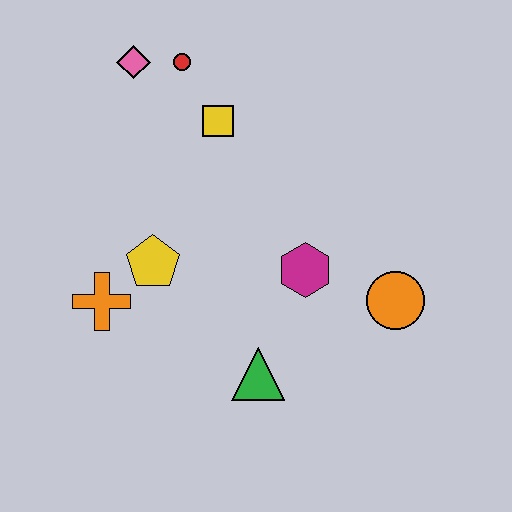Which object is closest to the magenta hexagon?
The orange circle is closest to the magenta hexagon.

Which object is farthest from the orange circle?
The pink diamond is farthest from the orange circle.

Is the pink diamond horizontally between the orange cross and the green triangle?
Yes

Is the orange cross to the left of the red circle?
Yes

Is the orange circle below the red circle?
Yes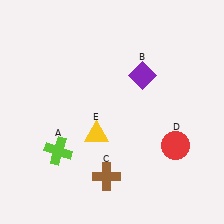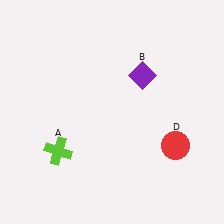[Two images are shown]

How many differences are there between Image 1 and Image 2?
There are 2 differences between the two images.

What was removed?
The brown cross (C), the yellow triangle (E) were removed in Image 2.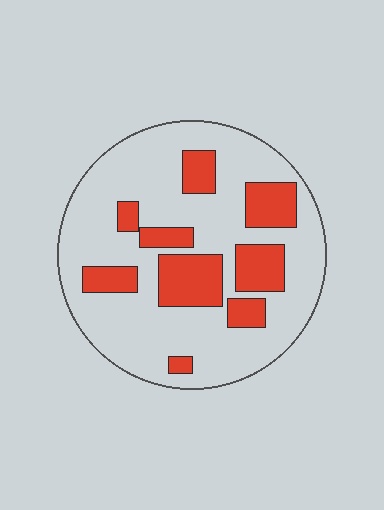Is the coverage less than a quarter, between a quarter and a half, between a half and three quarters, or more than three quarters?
Between a quarter and a half.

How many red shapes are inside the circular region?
9.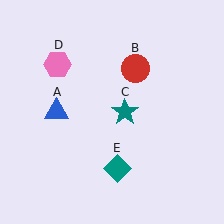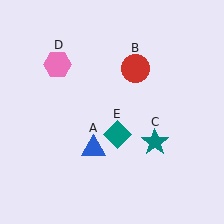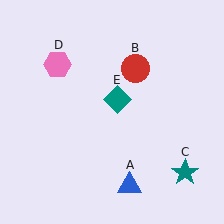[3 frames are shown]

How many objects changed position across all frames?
3 objects changed position: blue triangle (object A), teal star (object C), teal diamond (object E).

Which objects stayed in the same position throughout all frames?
Red circle (object B) and pink hexagon (object D) remained stationary.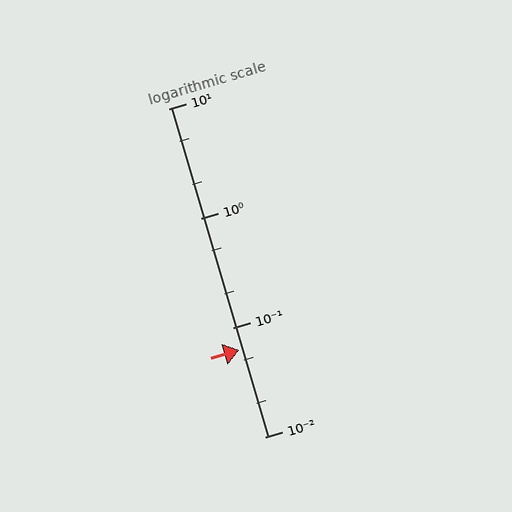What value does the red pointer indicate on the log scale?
The pointer indicates approximately 0.062.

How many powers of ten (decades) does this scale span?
The scale spans 3 decades, from 0.01 to 10.